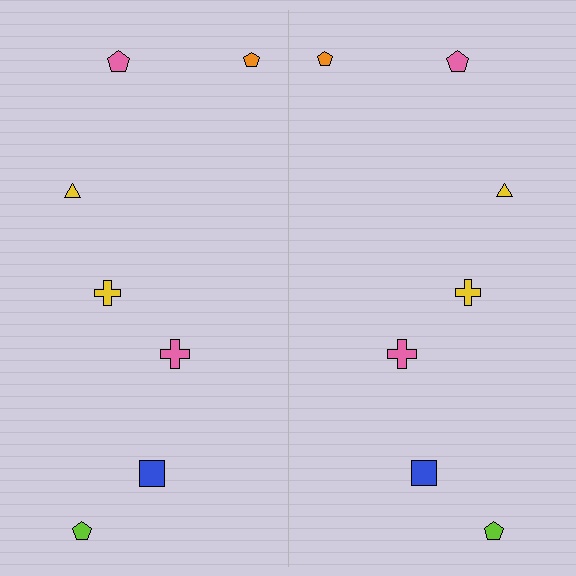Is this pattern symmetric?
Yes, this pattern has bilateral (reflection) symmetry.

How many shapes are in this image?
There are 14 shapes in this image.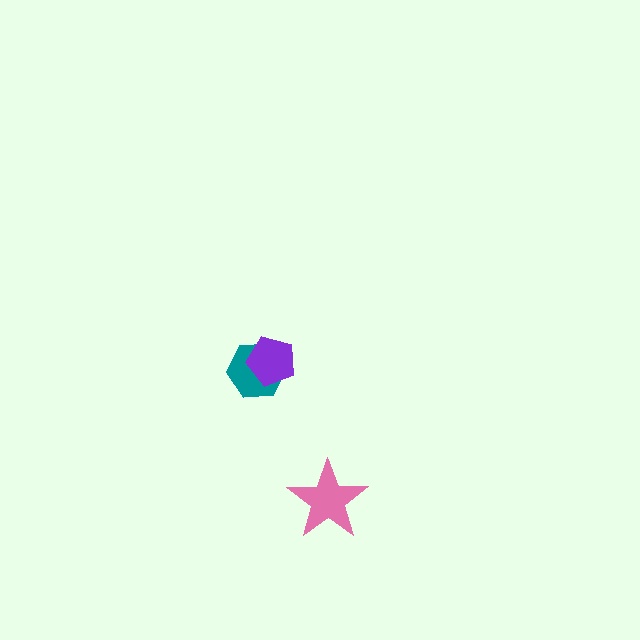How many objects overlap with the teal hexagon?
1 object overlaps with the teal hexagon.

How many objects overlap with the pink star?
0 objects overlap with the pink star.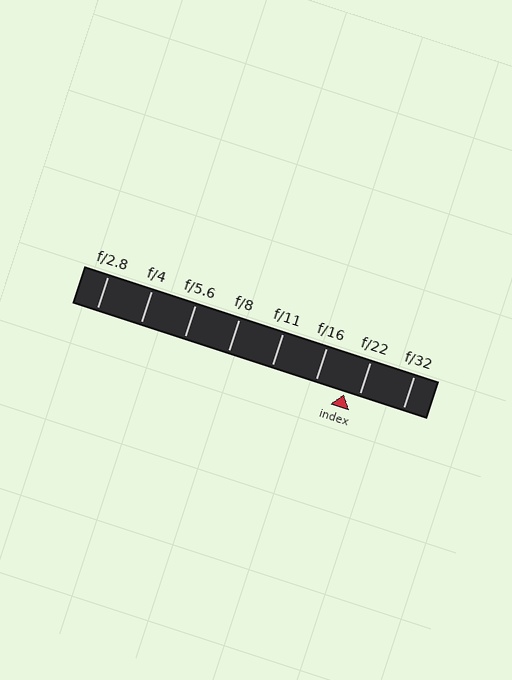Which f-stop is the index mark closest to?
The index mark is closest to f/22.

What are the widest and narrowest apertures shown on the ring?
The widest aperture shown is f/2.8 and the narrowest is f/32.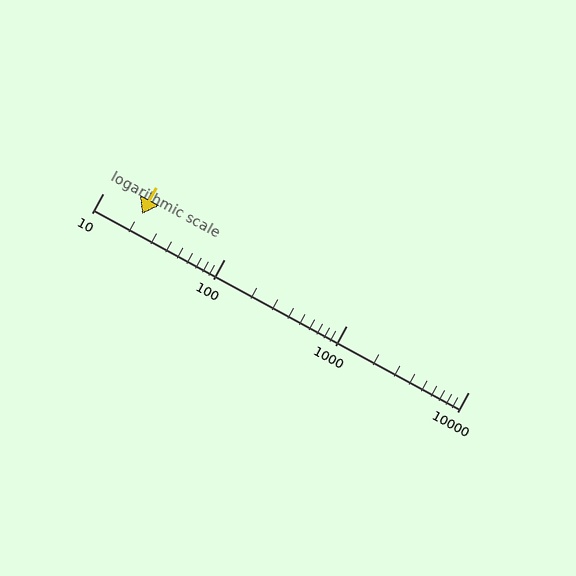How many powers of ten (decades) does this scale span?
The scale spans 3 decades, from 10 to 10000.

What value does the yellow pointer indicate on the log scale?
The pointer indicates approximately 21.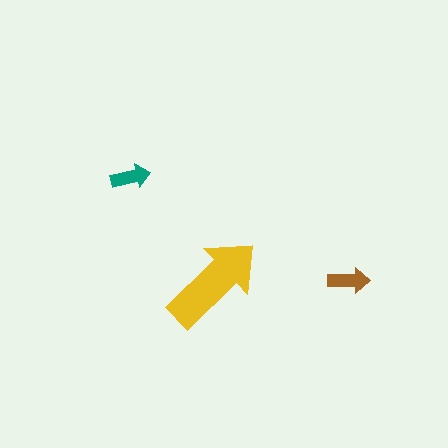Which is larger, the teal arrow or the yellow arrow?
The yellow one.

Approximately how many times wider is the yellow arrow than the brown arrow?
About 2.5 times wider.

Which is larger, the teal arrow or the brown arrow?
The brown one.